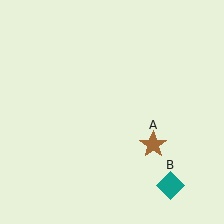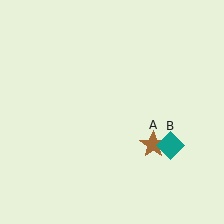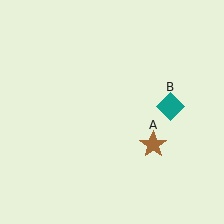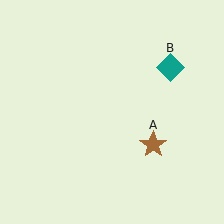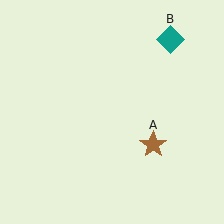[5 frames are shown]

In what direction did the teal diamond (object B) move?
The teal diamond (object B) moved up.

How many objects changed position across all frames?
1 object changed position: teal diamond (object B).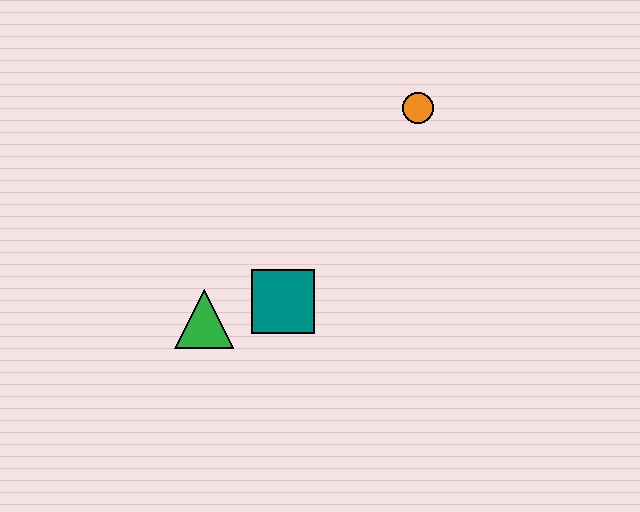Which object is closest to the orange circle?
The teal square is closest to the orange circle.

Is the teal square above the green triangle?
Yes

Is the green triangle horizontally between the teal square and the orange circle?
No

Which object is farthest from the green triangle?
The orange circle is farthest from the green triangle.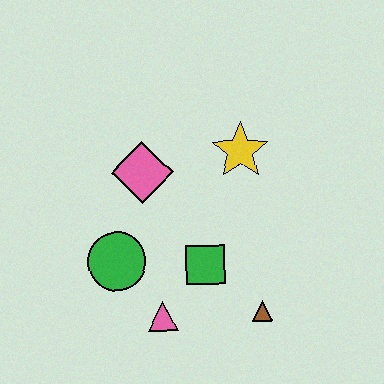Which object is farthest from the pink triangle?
The yellow star is farthest from the pink triangle.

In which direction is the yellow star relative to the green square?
The yellow star is above the green square.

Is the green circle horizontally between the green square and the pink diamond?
No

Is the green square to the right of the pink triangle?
Yes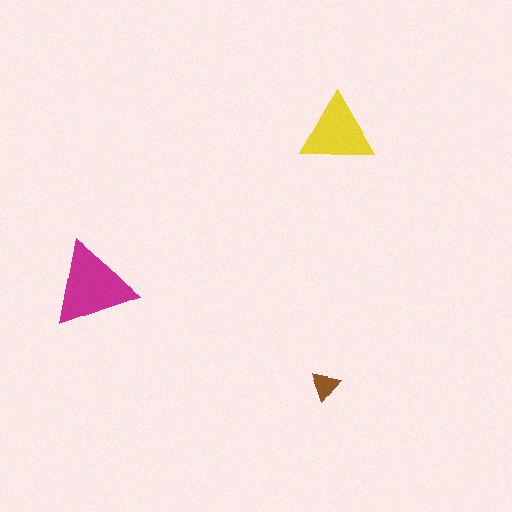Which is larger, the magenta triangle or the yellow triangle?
The magenta one.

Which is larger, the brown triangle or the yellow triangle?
The yellow one.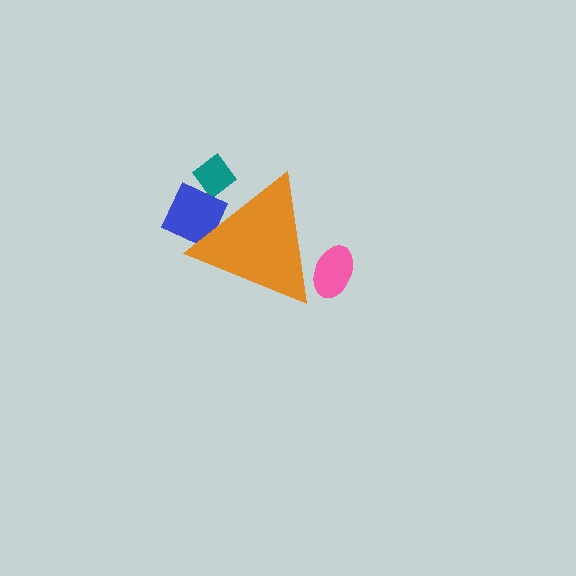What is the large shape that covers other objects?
An orange triangle.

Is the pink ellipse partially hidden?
Yes, the pink ellipse is partially hidden behind the orange triangle.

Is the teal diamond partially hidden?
Yes, the teal diamond is partially hidden behind the orange triangle.